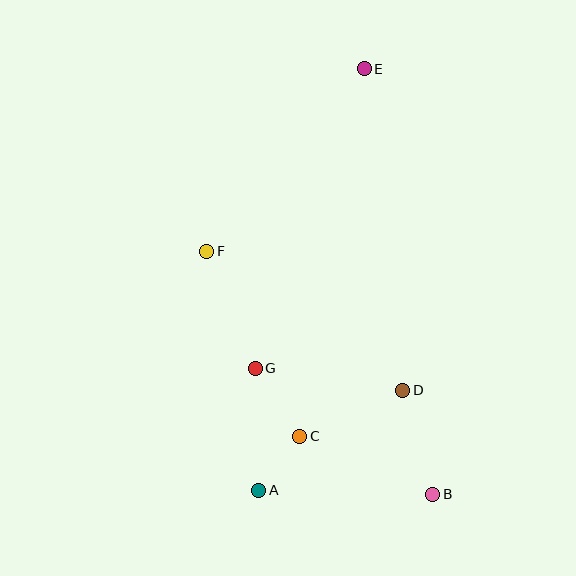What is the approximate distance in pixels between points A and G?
The distance between A and G is approximately 122 pixels.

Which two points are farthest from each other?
Points A and E are farthest from each other.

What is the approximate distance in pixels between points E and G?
The distance between E and G is approximately 319 pixels.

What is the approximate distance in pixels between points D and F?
The distance between D and F is approximately 241 pixels.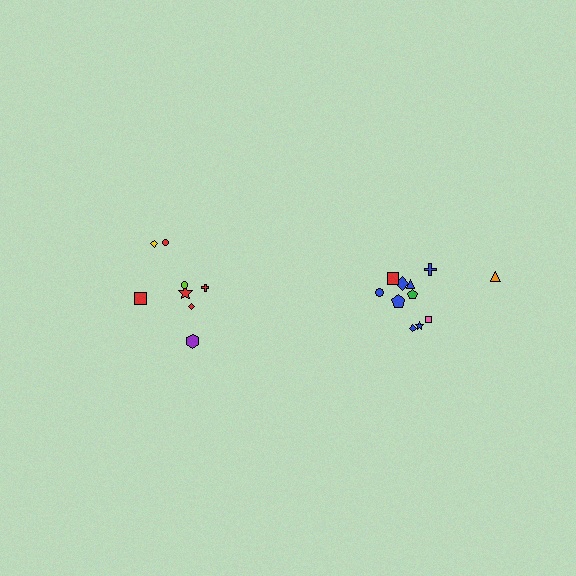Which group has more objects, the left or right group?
The right group.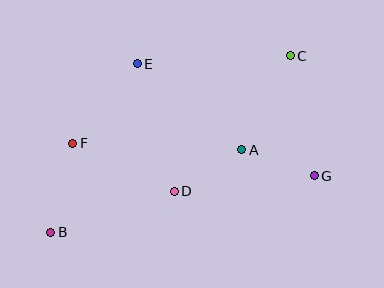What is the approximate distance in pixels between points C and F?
The distance between C and F is approximately 234 pixels.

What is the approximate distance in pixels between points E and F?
The distance between E and F is approximately 102 pixels.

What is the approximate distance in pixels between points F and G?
The distance between F and G is approximately 243 pixels.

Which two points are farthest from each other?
Points B and C are farthest from each other.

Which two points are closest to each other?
Points A and G are closest to each other.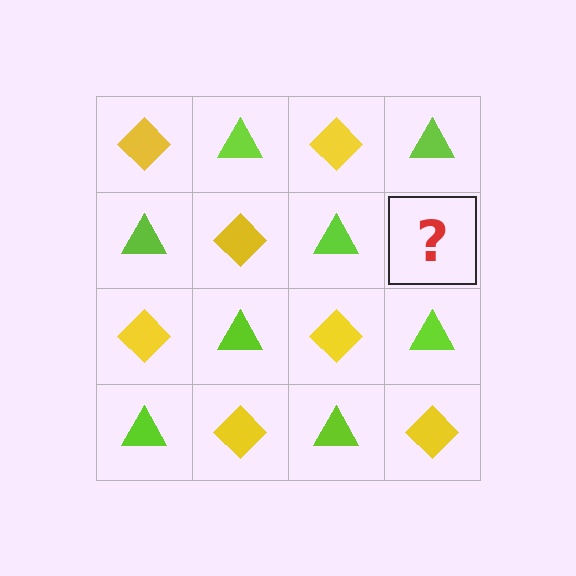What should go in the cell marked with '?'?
The missing cell should contain a yellow diamond.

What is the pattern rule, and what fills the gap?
The rule is that it alternates yellow diamond and lime triangle in a checkerboard pattern. The gap should be filled with a yellow diamond.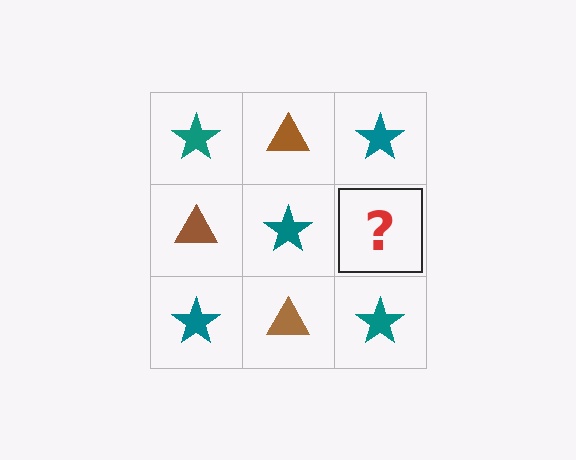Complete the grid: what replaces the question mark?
The question mark should be replaced with a brown triangle.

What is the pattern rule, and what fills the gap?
The rule is that it alternates teal star and brown triangle in a checkerboard pattern. The gap should be filled with a brown triangle.